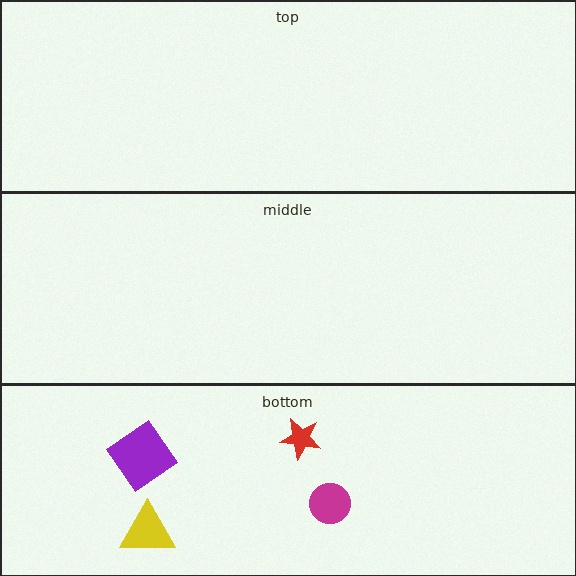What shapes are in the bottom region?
The yellow triangle, the red star, the magenta circle, the purple diamond.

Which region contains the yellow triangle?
The bottom region.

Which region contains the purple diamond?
The bottom region.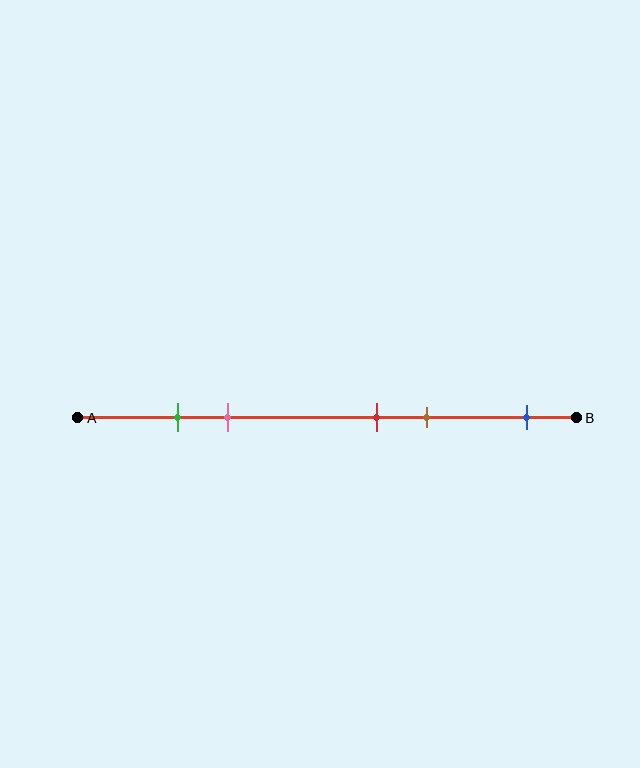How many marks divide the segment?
There are 5 marks dividing the segment.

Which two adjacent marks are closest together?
The green and pink marks are the closest adjacent pair.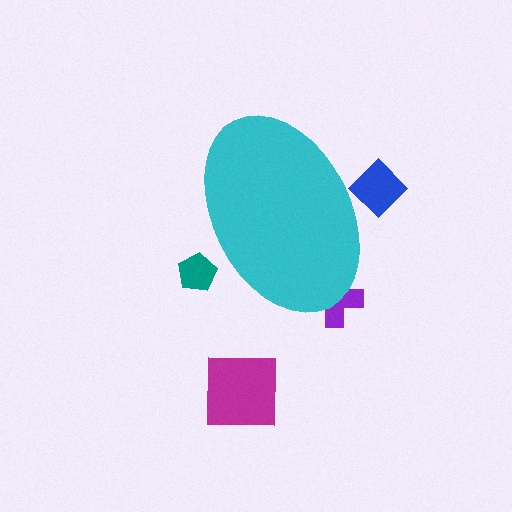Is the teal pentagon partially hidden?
Yes, the teal pentagon is partially hidden behind the cyan ellipse.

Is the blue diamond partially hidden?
Yes, the blue diamond is partially hidden behind the cyan ellipse.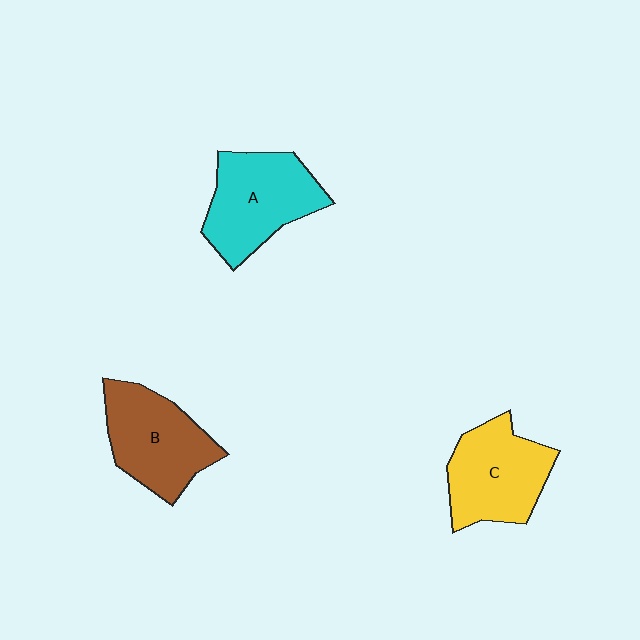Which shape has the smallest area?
Shape C (yellow).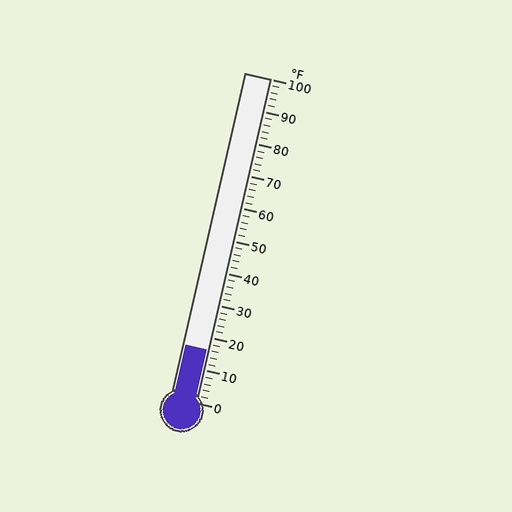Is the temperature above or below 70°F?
The temperature is below 70°F.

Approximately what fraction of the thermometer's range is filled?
The thermometer is filled to approximately 15% of its range.